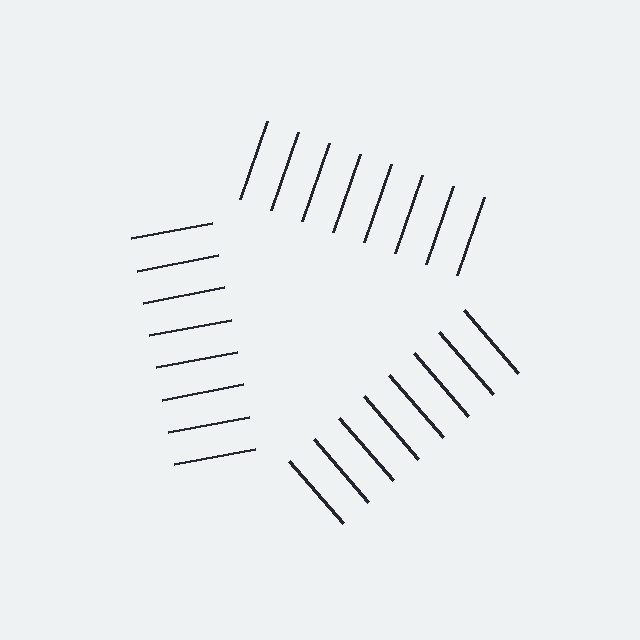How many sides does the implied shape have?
3 sides — the line-ends trace a triangle.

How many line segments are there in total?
24 — 8 along each of the 3 edges.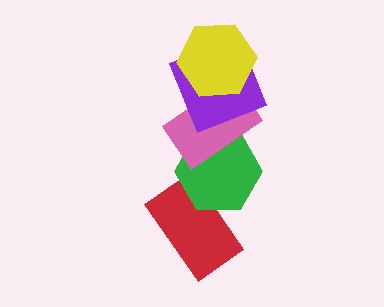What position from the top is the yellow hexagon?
The yellow hexagon is 1st from the top.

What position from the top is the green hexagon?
The green hexagon is 4th from the top.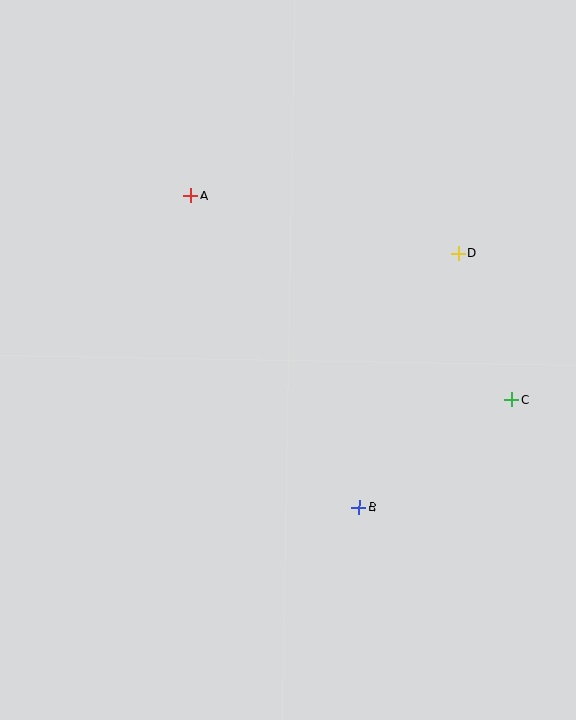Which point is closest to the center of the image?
Point B at (359, 508) is closest to the center.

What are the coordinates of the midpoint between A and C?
The midpoint between A and C is at (351, 298).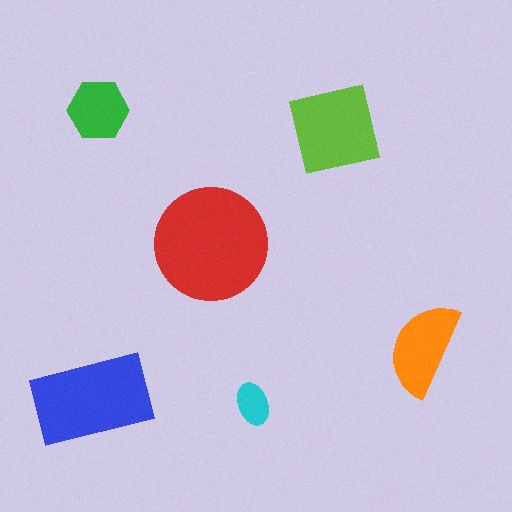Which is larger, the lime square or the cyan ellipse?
The lime square.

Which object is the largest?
The red circle.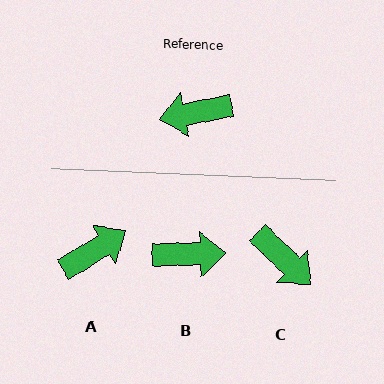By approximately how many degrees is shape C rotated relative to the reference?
Approximately 125 degrees counter-clockwise.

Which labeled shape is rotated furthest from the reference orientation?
B, about 170 degrees away.